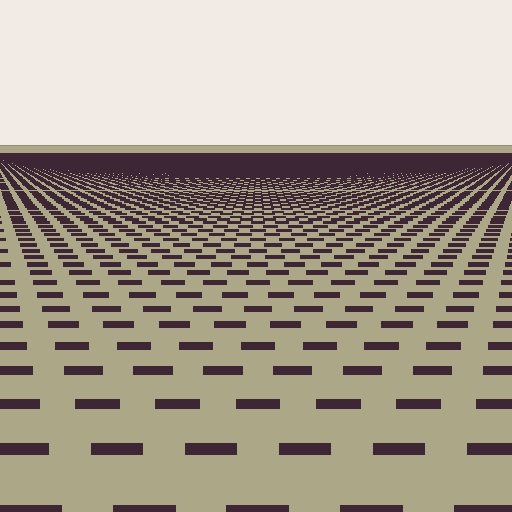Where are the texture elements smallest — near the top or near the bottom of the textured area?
Near the top.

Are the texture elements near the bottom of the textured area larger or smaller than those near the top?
Larger. Near the bottom, elements are closer to the viewer and appear at a bigger on-screen size.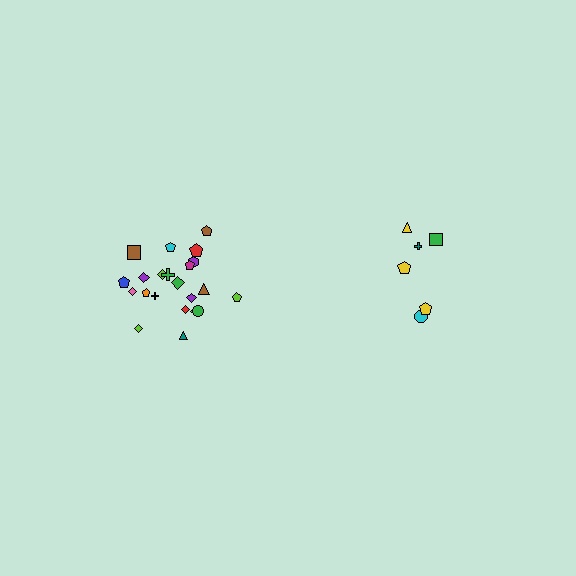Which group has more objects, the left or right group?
The left group.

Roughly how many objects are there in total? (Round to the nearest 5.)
Roughly 30 objects in total.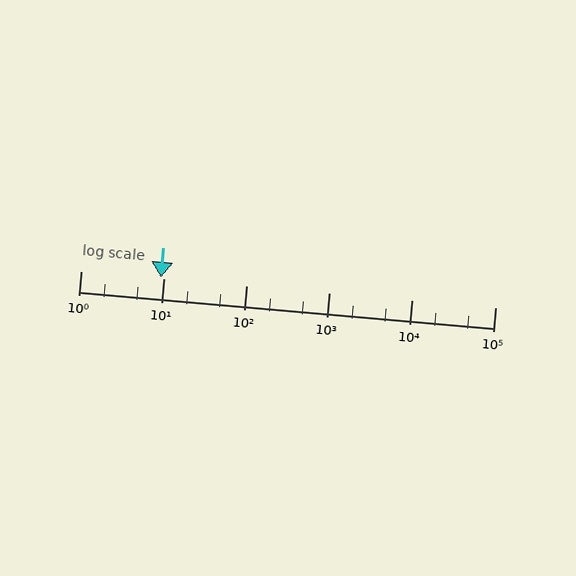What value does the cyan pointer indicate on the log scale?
The pointer indicates approximately 9.3.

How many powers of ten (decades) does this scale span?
The scale spans 5 decades, from 1 to 100000.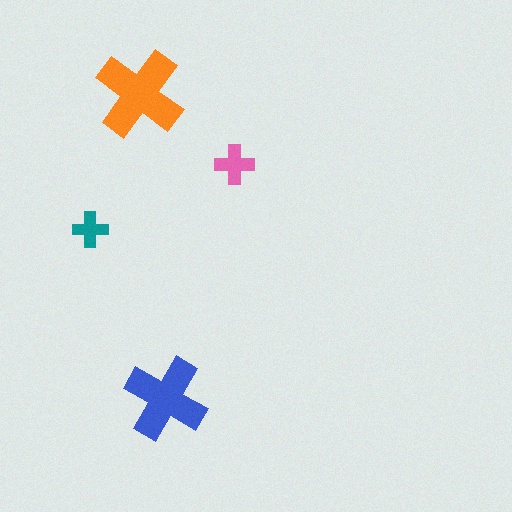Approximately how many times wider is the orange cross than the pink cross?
About 2 times wider.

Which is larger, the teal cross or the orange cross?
The orange one.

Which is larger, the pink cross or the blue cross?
The blue one.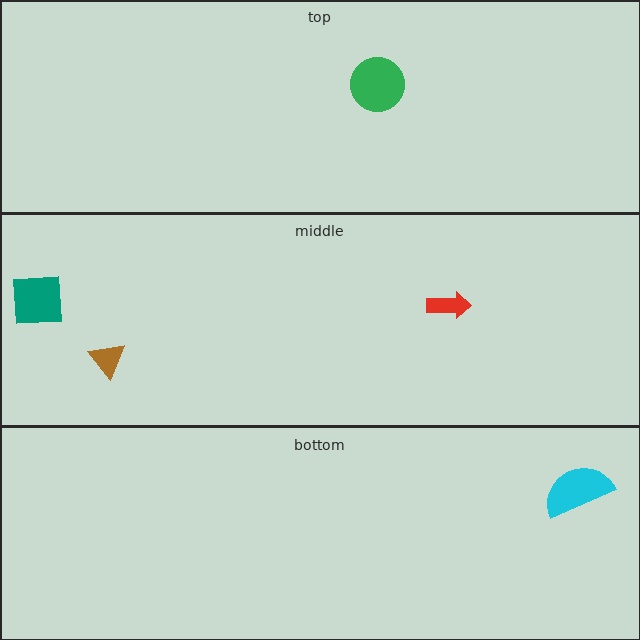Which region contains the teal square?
The middle region.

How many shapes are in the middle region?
3.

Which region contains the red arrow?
The middle region.